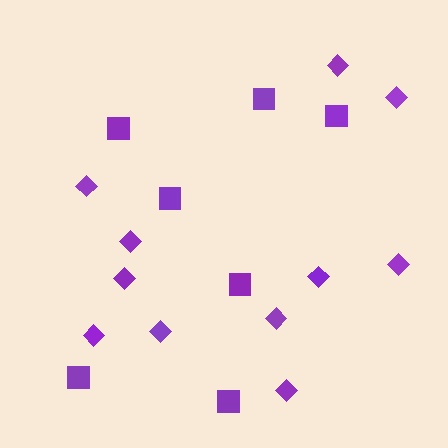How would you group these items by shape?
There are 2 groups: one group of diamonds (11) and one group of squares (7).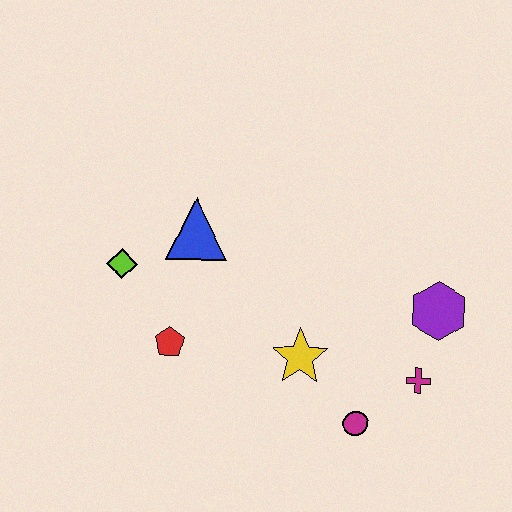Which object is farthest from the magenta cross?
The lime diamond is farthest from the magenta cross.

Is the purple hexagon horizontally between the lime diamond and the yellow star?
No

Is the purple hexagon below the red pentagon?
No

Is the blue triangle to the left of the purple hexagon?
Yes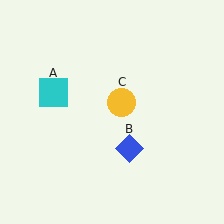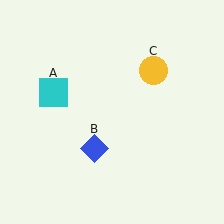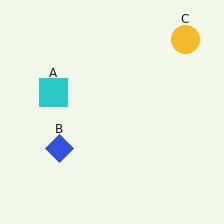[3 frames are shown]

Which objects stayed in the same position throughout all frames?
Cyan square (object A) remained stationary.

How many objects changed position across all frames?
2 objects changed position: blue diamond (object B), yellow circle (object C).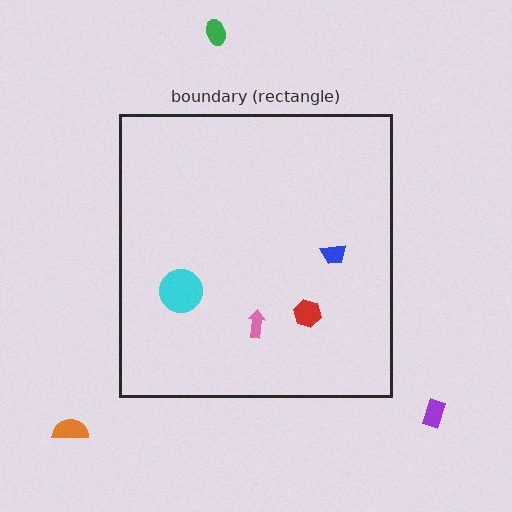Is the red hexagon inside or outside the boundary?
Inside.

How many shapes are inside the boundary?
4 inside, 3 outside.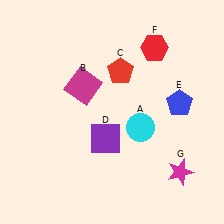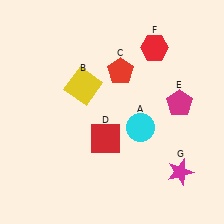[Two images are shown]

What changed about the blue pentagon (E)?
In Image 1, E is blue. In Image 2, it changed to magenta.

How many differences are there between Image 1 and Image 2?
There are 3 differences between the two images.